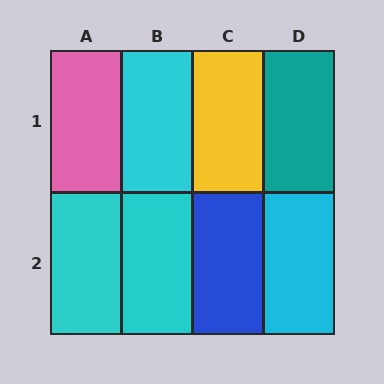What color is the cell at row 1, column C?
Yellow.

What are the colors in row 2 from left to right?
Cyan, cyan, blue, cyan.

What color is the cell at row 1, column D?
Teal.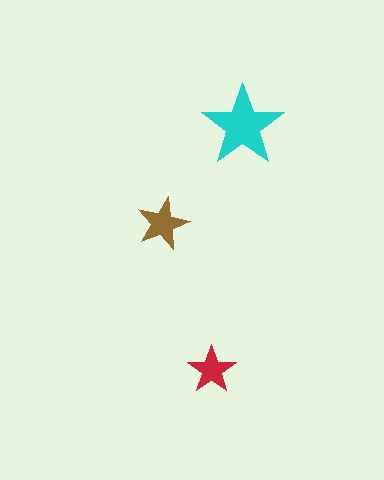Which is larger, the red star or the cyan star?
The cyan one.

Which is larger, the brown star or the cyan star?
The cyan one.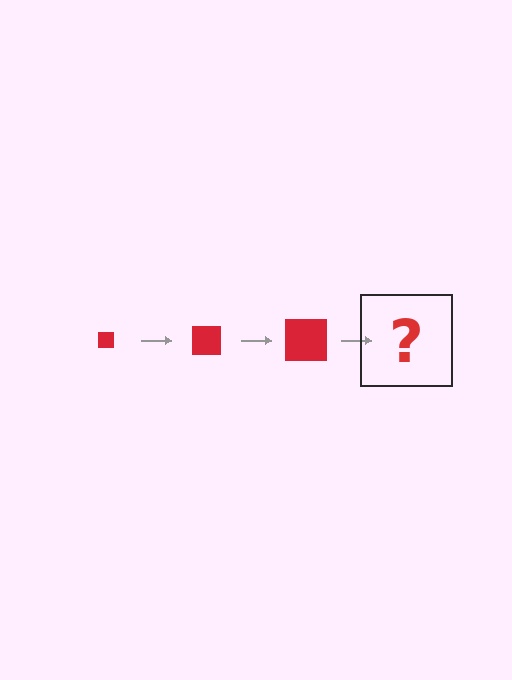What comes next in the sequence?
The next element should be a red square, larger than the previous one.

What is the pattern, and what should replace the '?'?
The pattern is that the square gets progressively larger each step. The '?' should be a red square, larger than the previous one.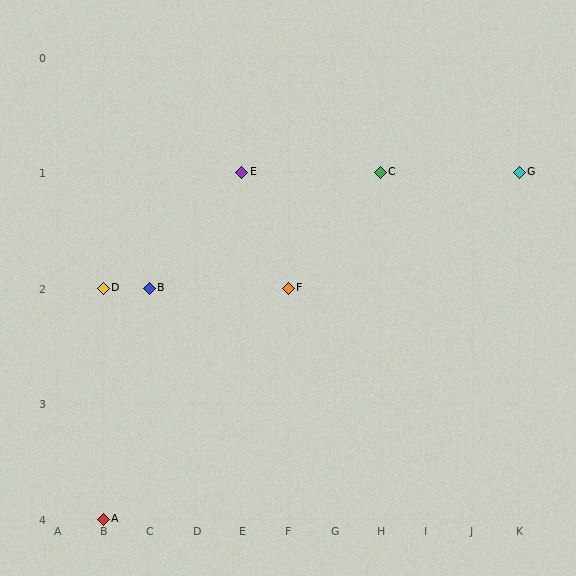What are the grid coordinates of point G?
Point G is at grid coordinates (K, 1).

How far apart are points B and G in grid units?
Points B and G are 8 columns and 1 row apart (about 8.1 grid units diagonally).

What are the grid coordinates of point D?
Point D is at grid coordinates (B, 2).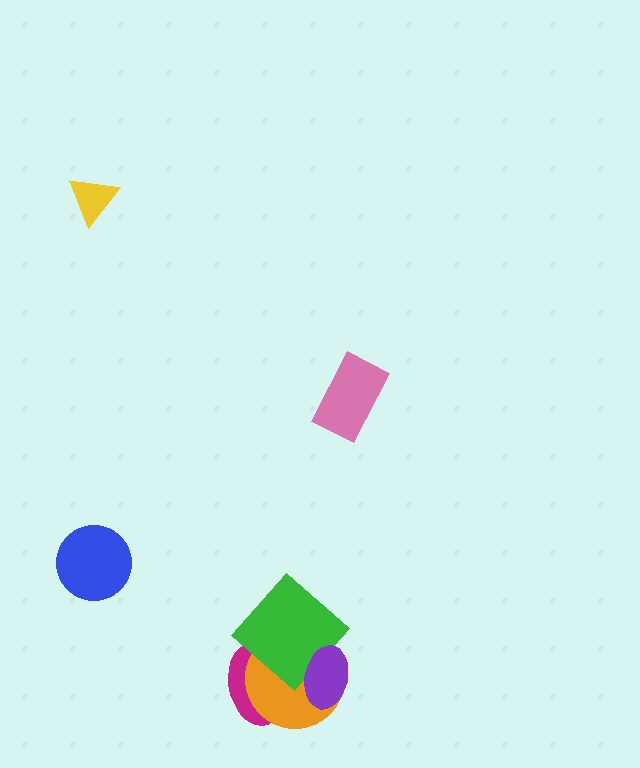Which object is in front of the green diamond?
The purple ellipse is in front of the green diamond.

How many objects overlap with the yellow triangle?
0 objects overlap with the yellow triangle.